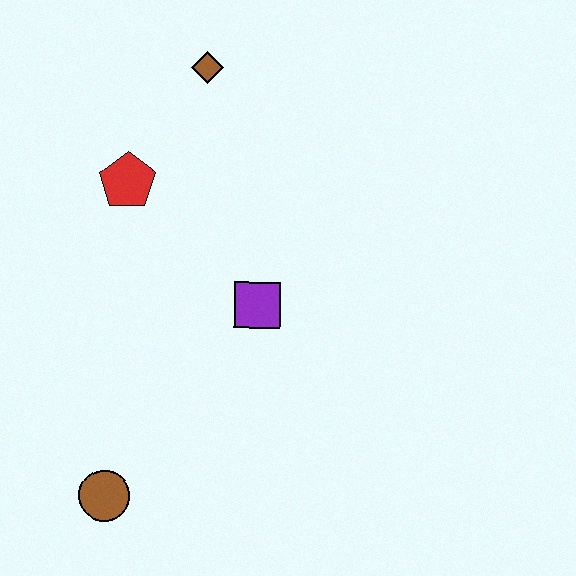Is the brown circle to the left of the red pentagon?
Yes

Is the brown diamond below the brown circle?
No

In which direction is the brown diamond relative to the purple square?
The brown diamond is above the purple square.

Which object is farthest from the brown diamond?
The brown circle is farthest from the brown diamond.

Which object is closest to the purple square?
The red pentagon is closest to the purple square.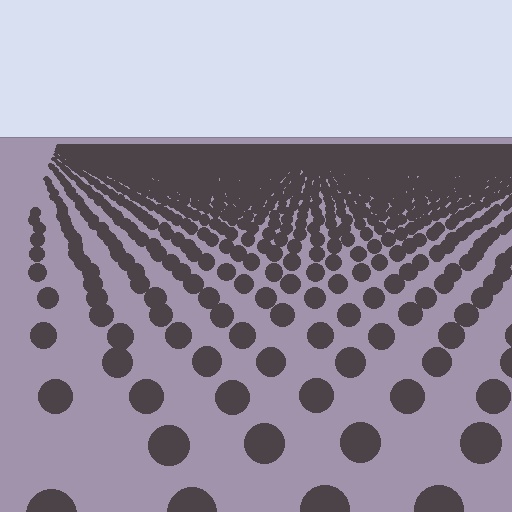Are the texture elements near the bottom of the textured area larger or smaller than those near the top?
Larger. Near the bottom, elements are closer to the viewer and appear at a bigger on-screen size.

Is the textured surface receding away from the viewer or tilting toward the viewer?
The surface is receding away from the viewer. Texture elements get smaller and denser toward the top.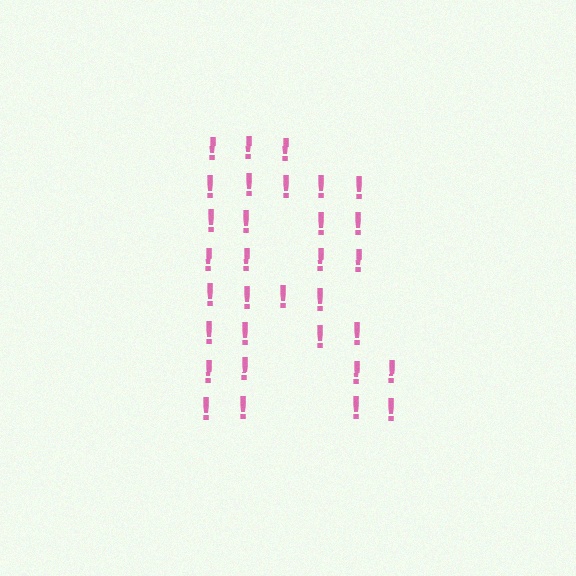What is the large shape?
The large shape is the letter R.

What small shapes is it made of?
It is made of small exclamation marks.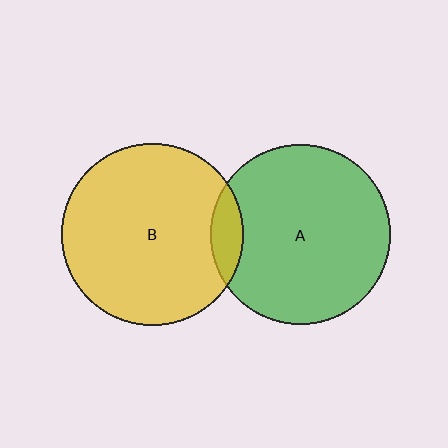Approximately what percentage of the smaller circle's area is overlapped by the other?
Approximately 10%.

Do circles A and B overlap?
Yes.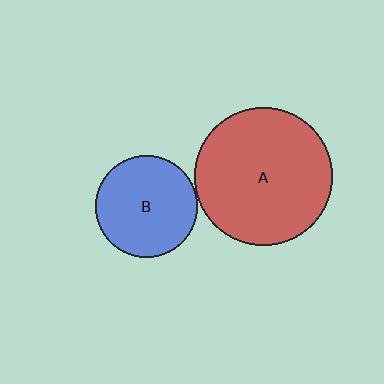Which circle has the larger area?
Circle A (red).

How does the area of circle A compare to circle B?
Approximately 1.8 times.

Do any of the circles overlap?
No, none of the circles overlap.